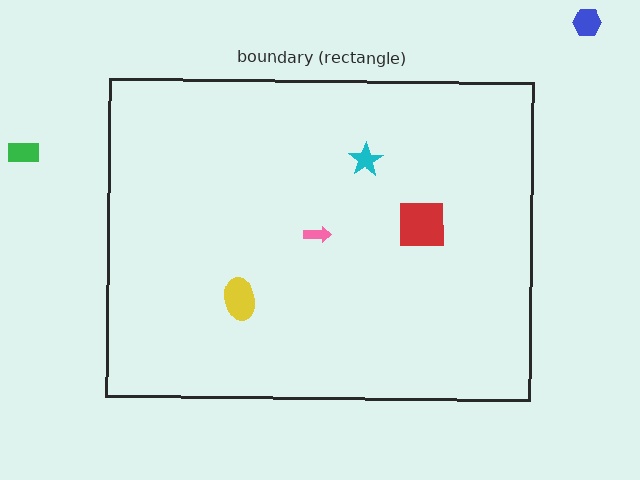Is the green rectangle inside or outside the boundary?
Outside.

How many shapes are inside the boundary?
4 inside, 2 outside.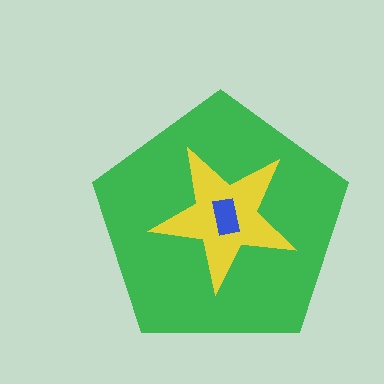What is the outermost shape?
The green pentagon.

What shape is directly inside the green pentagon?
The yellow star.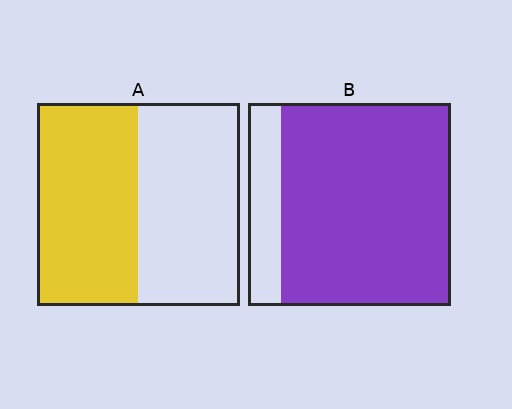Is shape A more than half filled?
Roughly half.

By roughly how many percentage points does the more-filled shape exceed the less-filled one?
By roughly 35 percentage points (B over A).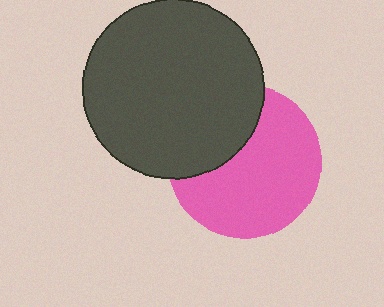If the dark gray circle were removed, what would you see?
You would see the complete pink circle.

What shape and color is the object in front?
The object in front is a dark gray circle.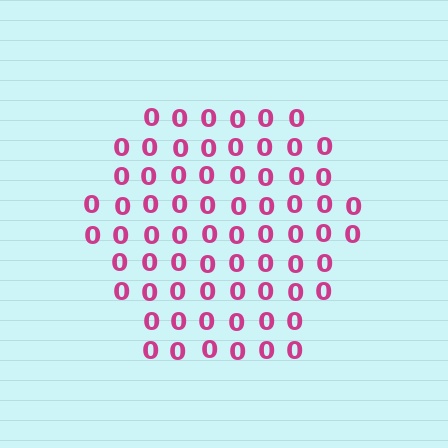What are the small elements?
The small elements are digit 0's.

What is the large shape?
The large shape is a hexagon.